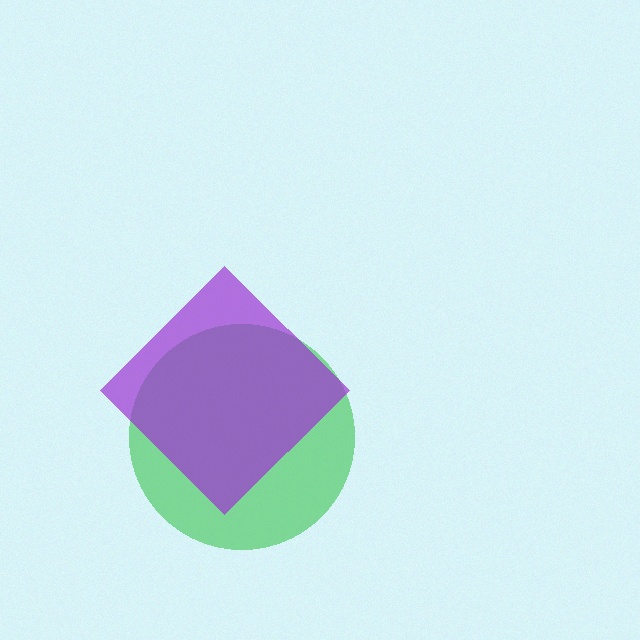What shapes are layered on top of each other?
The layered shapes are: a green circle, a purple diamond.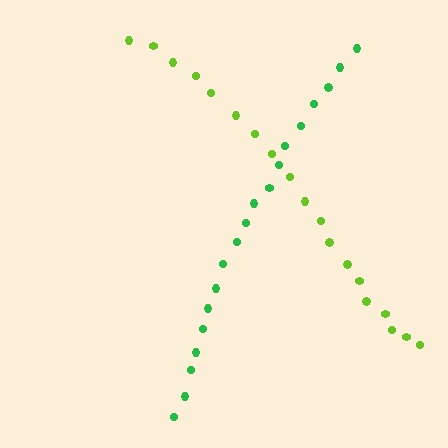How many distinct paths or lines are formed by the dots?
There are 2 distinct paths.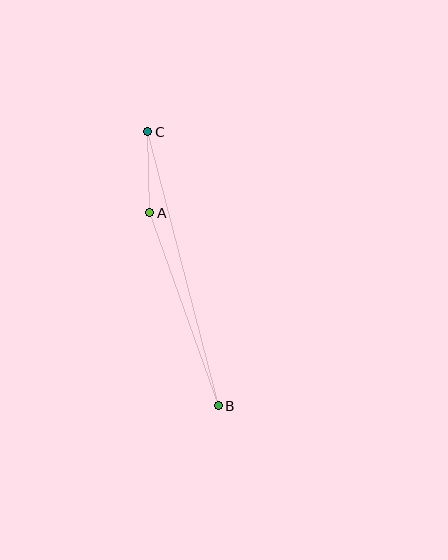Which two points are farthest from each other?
Points B and C are farthest from each other.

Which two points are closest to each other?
Points A and C are closest to each other.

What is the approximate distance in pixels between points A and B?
The distance between A and B is approximately 205 pixels.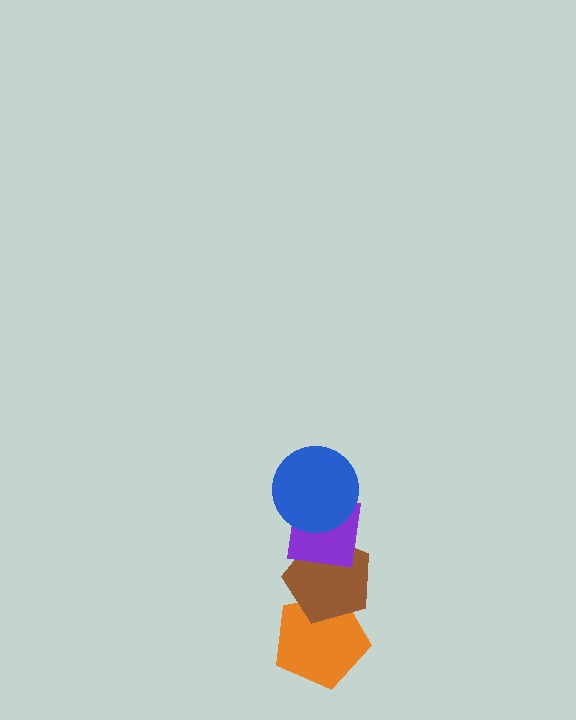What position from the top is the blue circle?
The blue circle is 1st from the top.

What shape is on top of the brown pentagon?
The purple square is on top of the brown pentagon.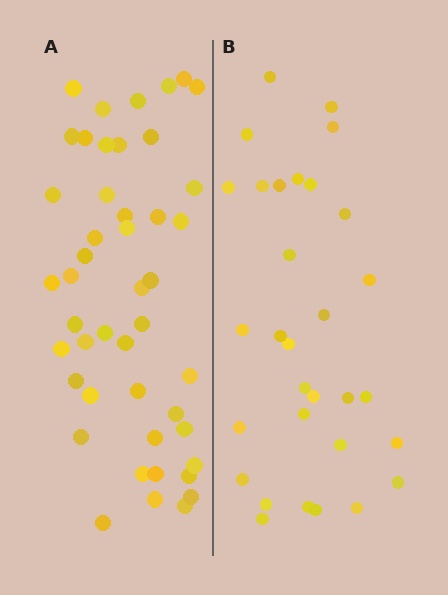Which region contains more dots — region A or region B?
Region A (the left region) has more dots.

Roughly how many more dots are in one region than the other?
Region A has approximately 15 more dots than region B.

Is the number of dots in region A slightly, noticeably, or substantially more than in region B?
Region A has substantially more. The ratio is roughly 1.5 to 1.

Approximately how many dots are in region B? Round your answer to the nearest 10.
About 30 dots. (The exact count is 31, which rounds to 30.)